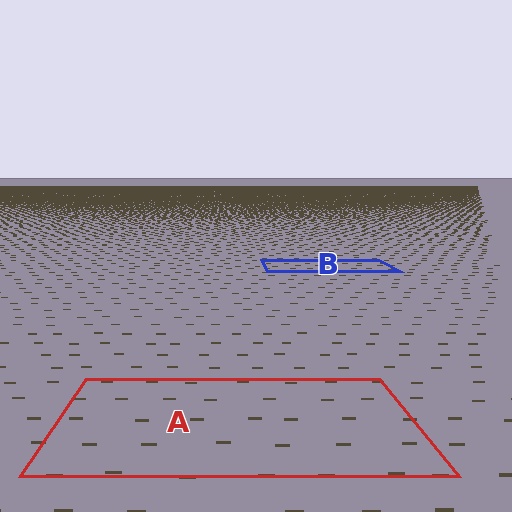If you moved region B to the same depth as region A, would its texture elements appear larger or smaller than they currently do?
They would appear larger. At a closer depth, the same texture elements are projected at a bigger on-screen size.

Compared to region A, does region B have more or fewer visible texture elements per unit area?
Region B has more texture elements per unit area — they are packed more densely because it is farther away.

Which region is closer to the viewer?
Region A is closer. The texture elements there are larger and more spread out.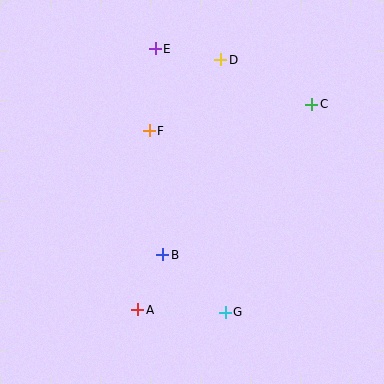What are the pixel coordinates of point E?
Point E is at (155, 49).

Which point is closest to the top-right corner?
Point C is closest to the top-right corner.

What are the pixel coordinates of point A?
Point A is at (138, 310).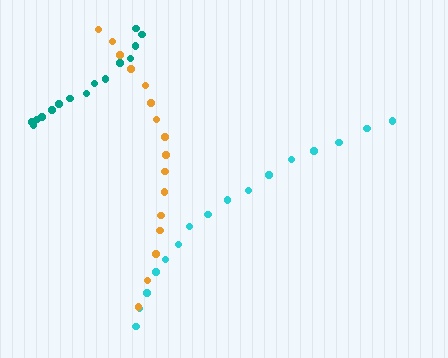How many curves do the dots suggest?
There are 3 distinct paths.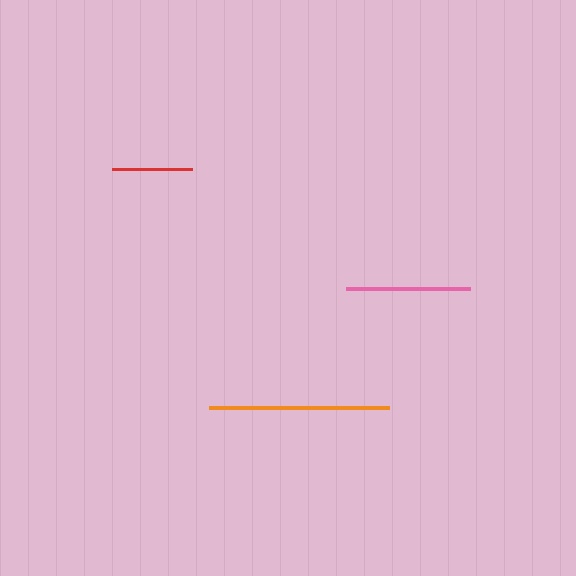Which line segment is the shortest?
The red line is the shortest at approximately 80 pixels.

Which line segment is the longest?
The orange line is the longest at approximately 180 pixels.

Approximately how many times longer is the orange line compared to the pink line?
The orange line is approximately 1.4 times the length of the pink line.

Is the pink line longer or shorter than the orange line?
The orange line is longer than the pink line.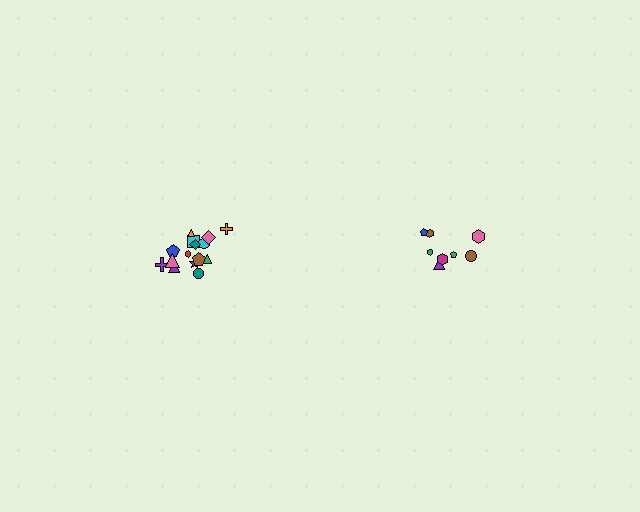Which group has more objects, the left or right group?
The left group.